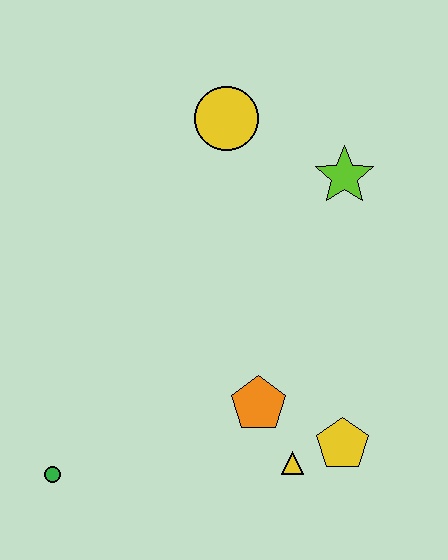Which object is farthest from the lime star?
The green circle is farthest from the lime star.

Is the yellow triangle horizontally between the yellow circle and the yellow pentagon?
Yes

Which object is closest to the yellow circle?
The lime star is closest to the yellow circle.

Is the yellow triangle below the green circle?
No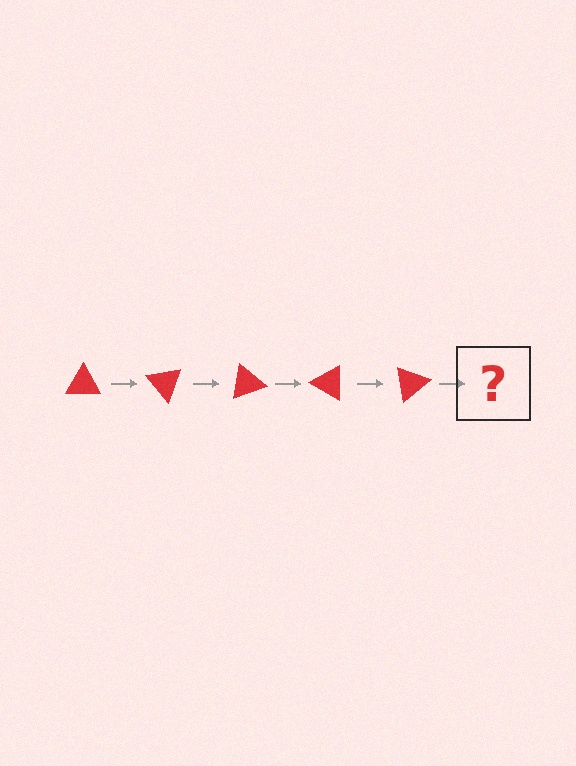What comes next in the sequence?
The next element should be a red triangle rotated 250 degrees.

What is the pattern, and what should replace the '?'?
The pattern is that the triangle rotates 50 degrees each step. The '?' should be a red triangle rotated 250 degrees.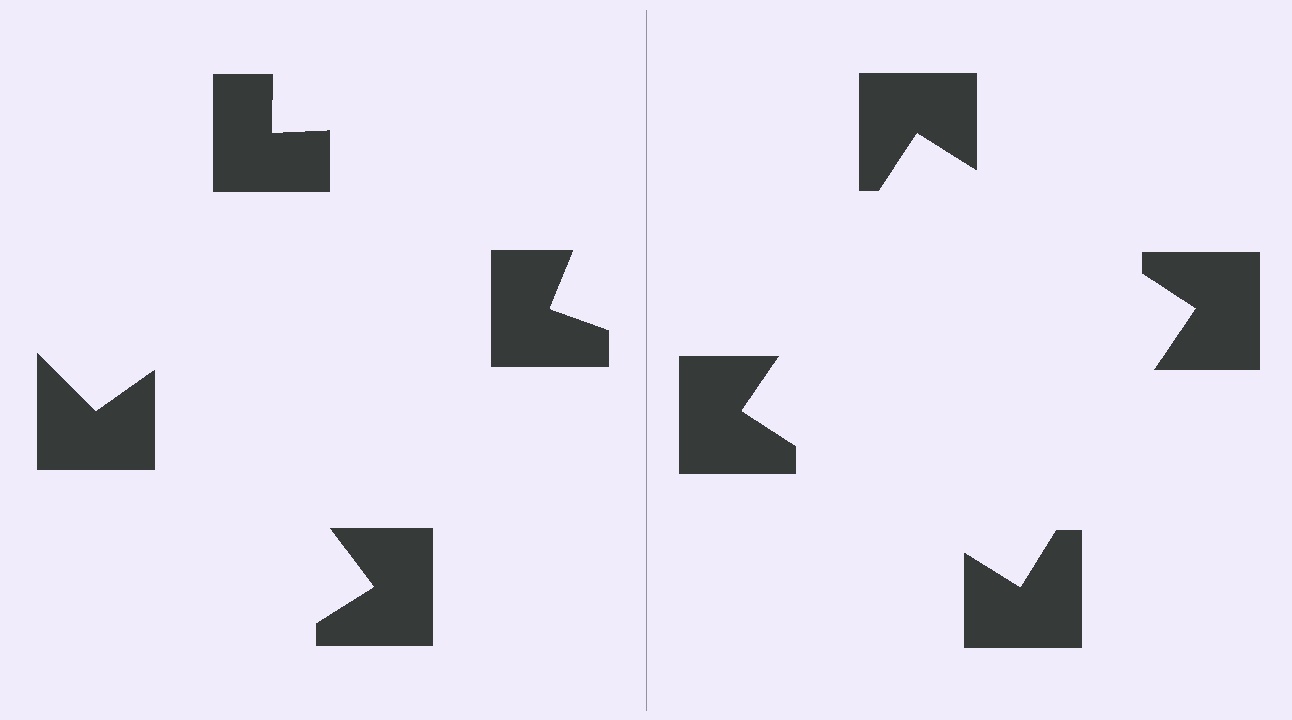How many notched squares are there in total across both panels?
8 — 4 on each side.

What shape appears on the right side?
An illusory square.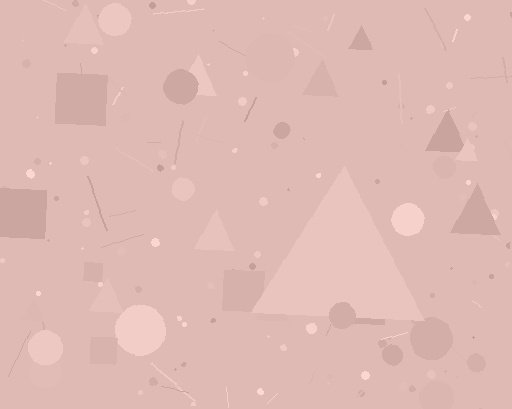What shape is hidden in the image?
A triangle is hidden in the image.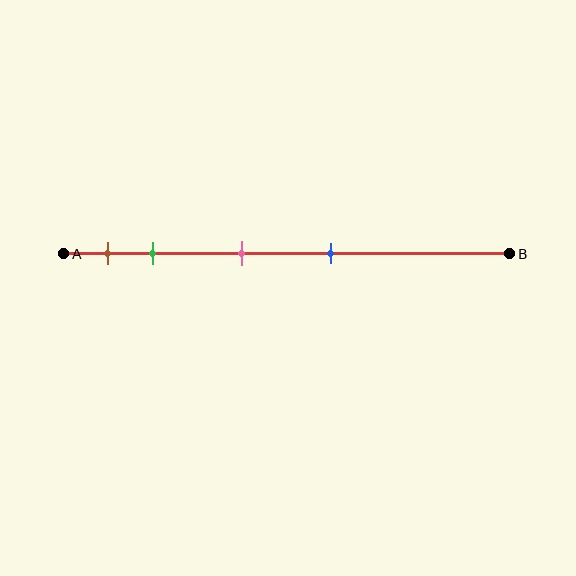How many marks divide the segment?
There are 4 marks dividing the segment.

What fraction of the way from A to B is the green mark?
The green mark is approximately 20% (0.2) of the way from A to B.